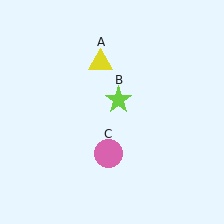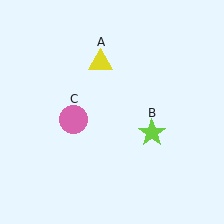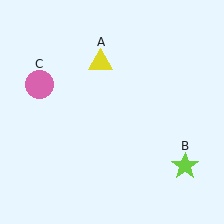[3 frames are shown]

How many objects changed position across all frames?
2 objects changed position: lime star (object B), pink circle (object C).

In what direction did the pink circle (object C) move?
The pink circle (object C) moved up and to the left.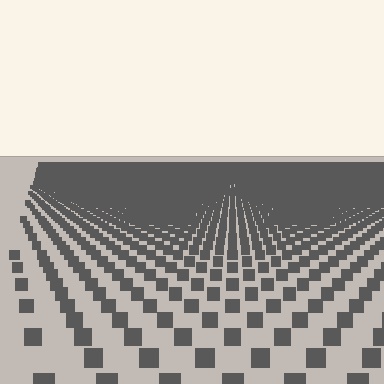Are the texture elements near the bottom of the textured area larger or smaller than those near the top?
Larger. Near the bottom, elements are closer to the viewer and appear at a bigger on-screen size.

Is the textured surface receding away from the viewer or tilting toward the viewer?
The surface is receding away from the viewer. Texture elements get smaller and denser toward the top.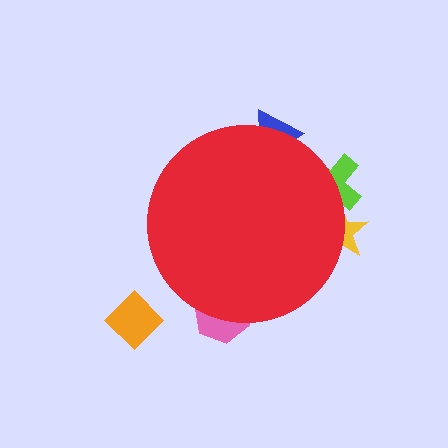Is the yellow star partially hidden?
Yes, the yellow star is partially hidden behind the red circle.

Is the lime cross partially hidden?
Yes, the lime cross is partially hidden behind the red circle.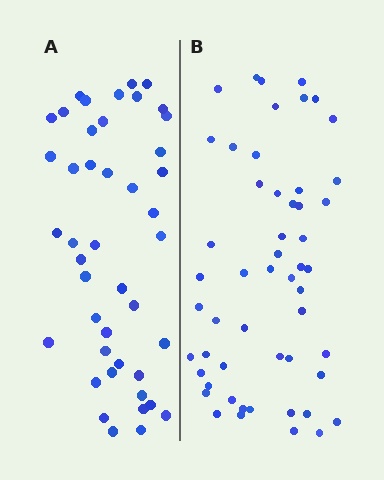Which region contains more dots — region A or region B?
Region B (the right region) has more dots.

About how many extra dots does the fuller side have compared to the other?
Region B has roughly 8 or so more dots than region A.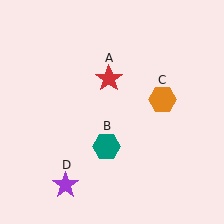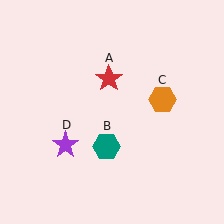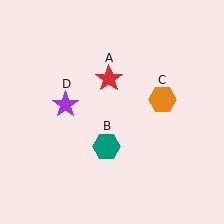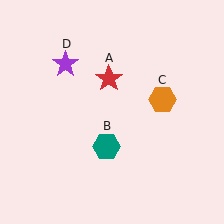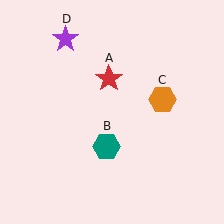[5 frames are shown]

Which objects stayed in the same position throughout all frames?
Red star (object A) and teal hexagon (object B) and orange hexagon (object C) remained stationary.